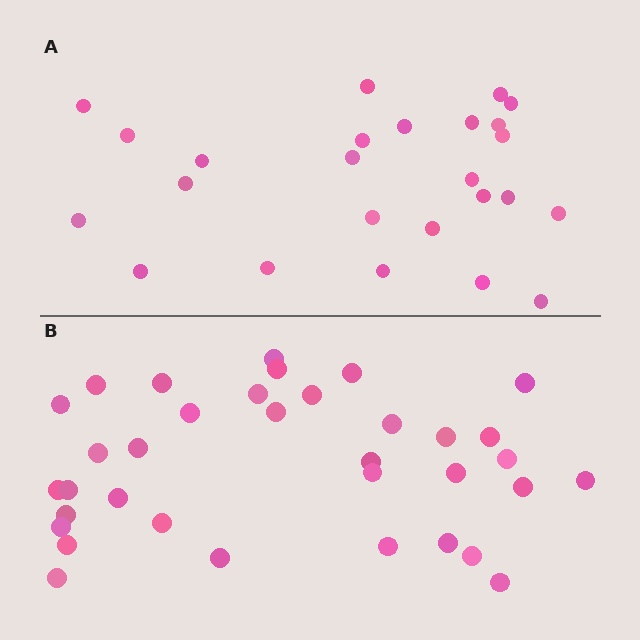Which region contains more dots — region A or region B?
Region B (the bottom region) has more dots.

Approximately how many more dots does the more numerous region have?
Region B has roughly 10 or so more dots than region A.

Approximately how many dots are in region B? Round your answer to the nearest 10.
About 40 dots. (The exact count is 35, which rounds to 40.)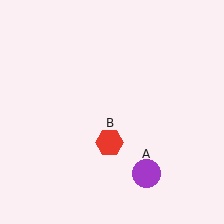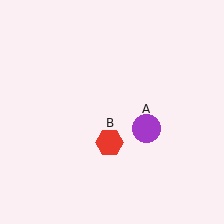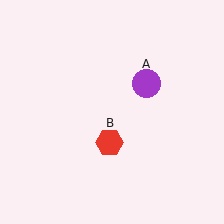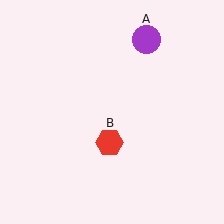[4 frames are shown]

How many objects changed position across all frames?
1 object changed position: purple circle (object A).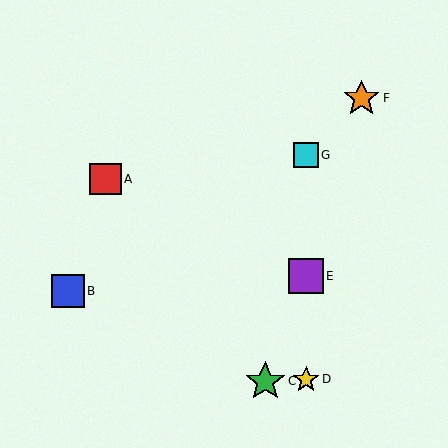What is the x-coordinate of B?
Object B is at x≈68.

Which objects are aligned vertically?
Objects D, E, G are aligned vertically.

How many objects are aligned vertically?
3 objects (D, E, G) are aligned vertically.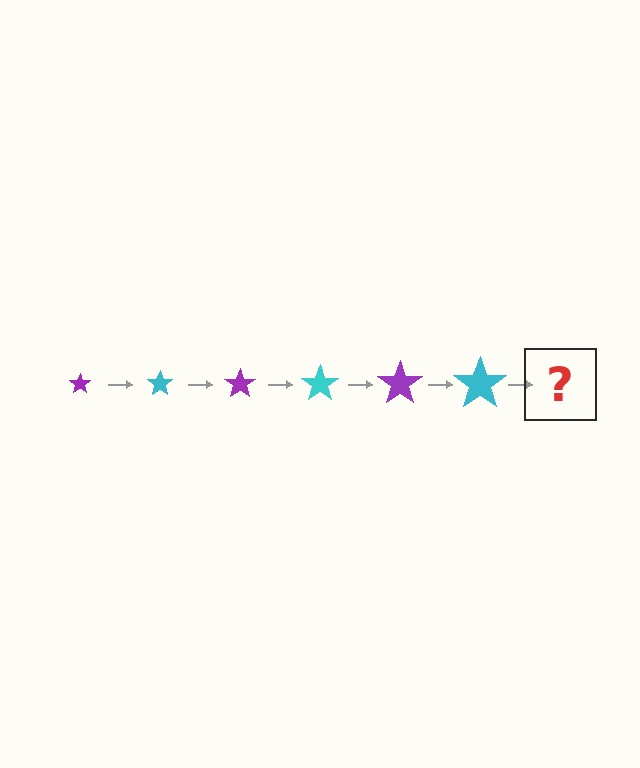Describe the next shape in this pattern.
It should be a purple star, larger than the previous one.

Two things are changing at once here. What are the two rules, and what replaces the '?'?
The two rules are that the star grows larger each step and the color cycles through purple and cyan. The '?' should be a purple star, larger than the previous one.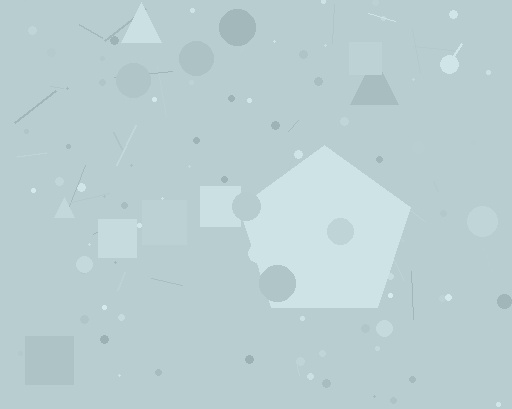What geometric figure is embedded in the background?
A pentagon is embedded in the background.